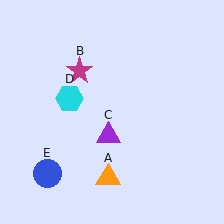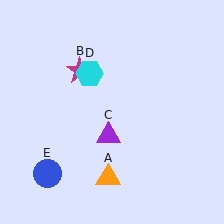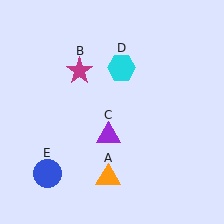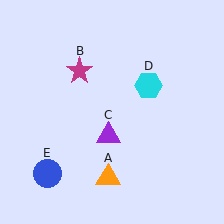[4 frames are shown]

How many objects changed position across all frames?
1 object changed position: cyan hexagon (object D).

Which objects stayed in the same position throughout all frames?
Orange triangle (object A) and magenta star (object B) and purple triangle (object C) and blue circle (object E) remained stationary.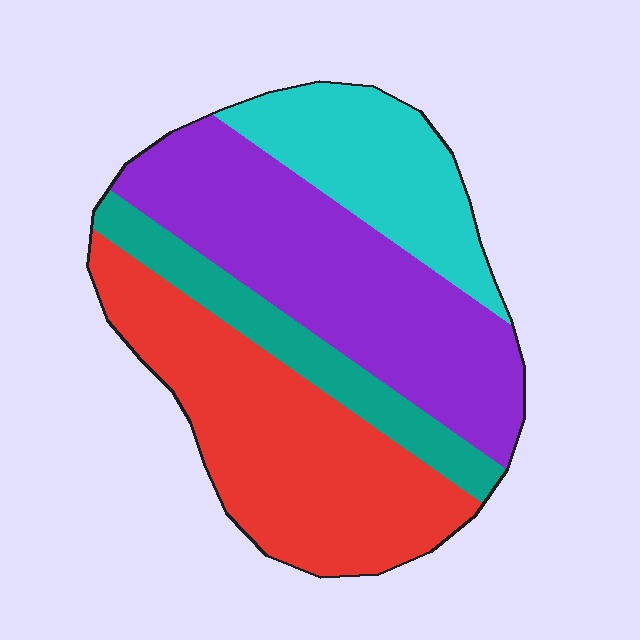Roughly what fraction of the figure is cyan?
Cyan covers about 20% of the figure.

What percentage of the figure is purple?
Purple covers roughly 35% of the figure.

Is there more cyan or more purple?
Purple.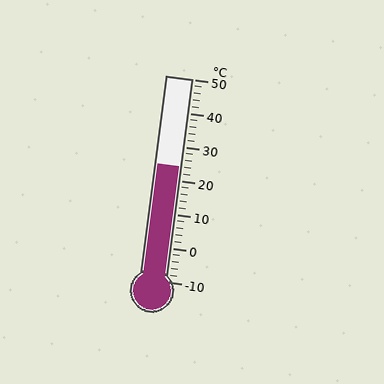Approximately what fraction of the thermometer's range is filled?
The thermometer is filled to approximately 55% of its range.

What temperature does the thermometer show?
The thermometer shows approximately 24°C.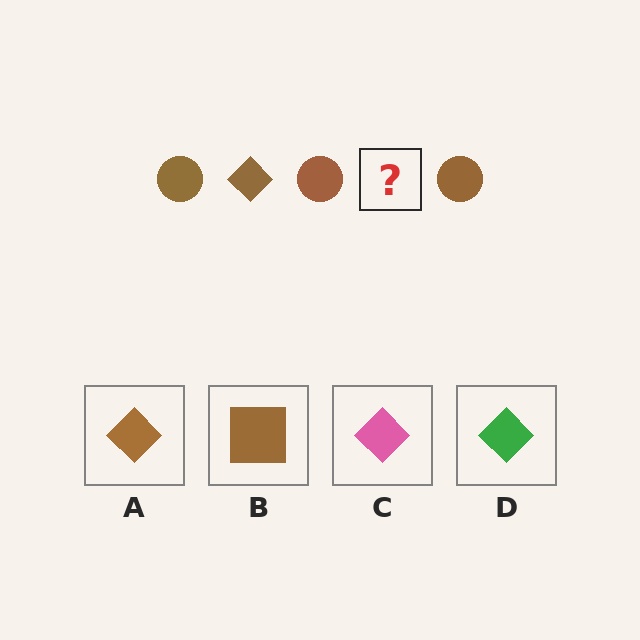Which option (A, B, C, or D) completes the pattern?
A.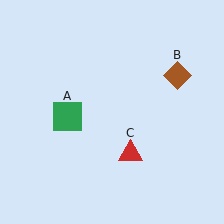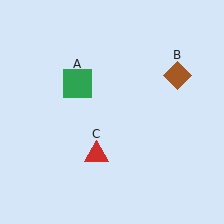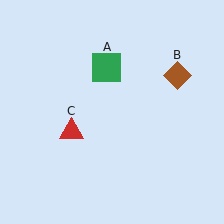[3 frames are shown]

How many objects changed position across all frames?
2 objects changed position: green square (object A), red triangle (object C).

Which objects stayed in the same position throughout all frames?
Brown diamond (object B) remained stationary.